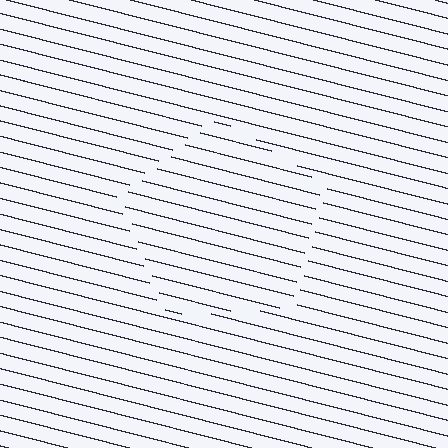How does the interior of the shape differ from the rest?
The interior of the shape contains the same grating, shifted by half a period — the contour is defined by the phase discontinuity where line-ends from the inner and outer gratings abut.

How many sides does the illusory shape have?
5 sides — the line-ends trace a pentagon.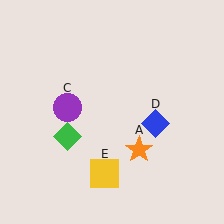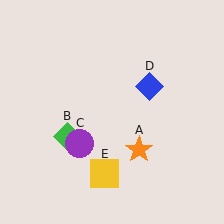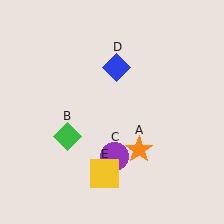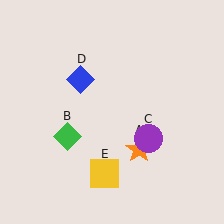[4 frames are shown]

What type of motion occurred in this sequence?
The purple circle (object C), blue diamond (object D) rotated counterclockwise around the center of the scene.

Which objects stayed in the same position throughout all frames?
Orange star (object A) and green diamond (object B) and yellow square (object E) remained stationary.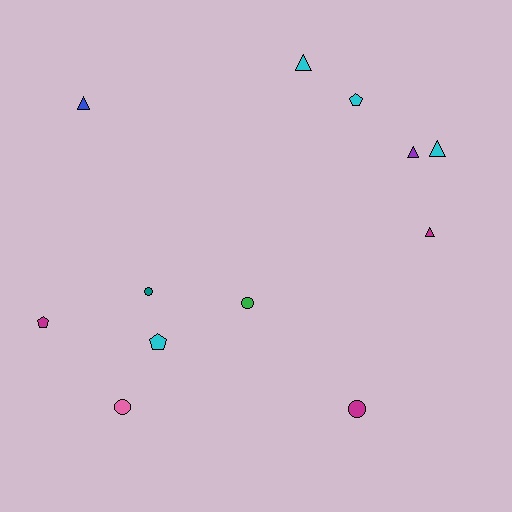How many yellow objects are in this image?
There are no yellow objects.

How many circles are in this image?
There are 4 circles.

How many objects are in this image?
There are 12 objects.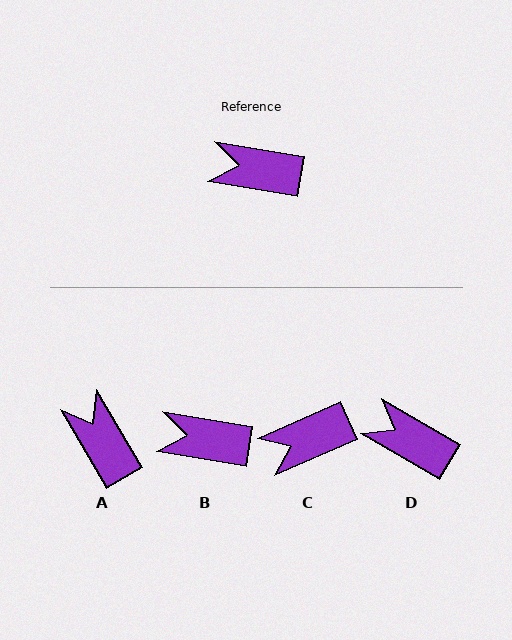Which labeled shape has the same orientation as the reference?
B.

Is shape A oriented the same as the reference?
No, it is off by about 50 degrees.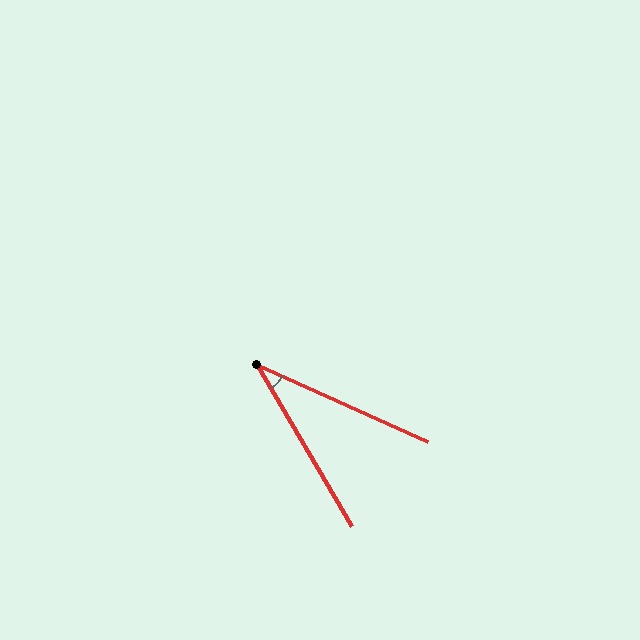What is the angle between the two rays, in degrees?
Approximately 35 degrees.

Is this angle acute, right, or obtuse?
It is acute.